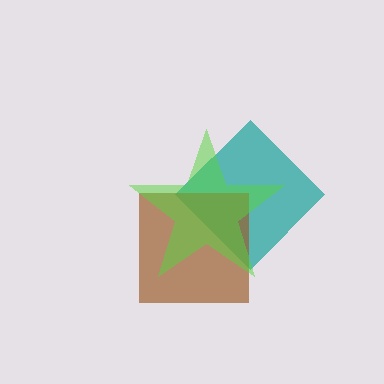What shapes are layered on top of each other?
The layered shapes are: a teal diamond, a brown square, a lime star.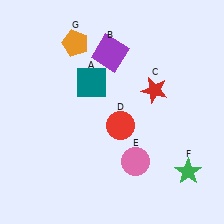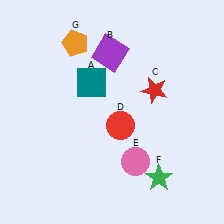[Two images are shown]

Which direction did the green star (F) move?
The green star (F) moved left.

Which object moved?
The green star (F) moved left.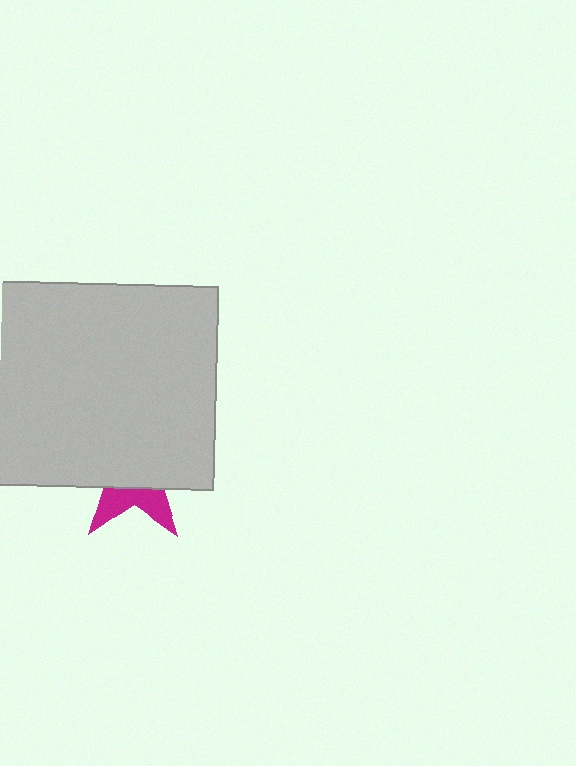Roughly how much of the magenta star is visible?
A small part of it is visible (roughly 32%).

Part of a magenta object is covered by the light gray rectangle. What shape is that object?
It is a star.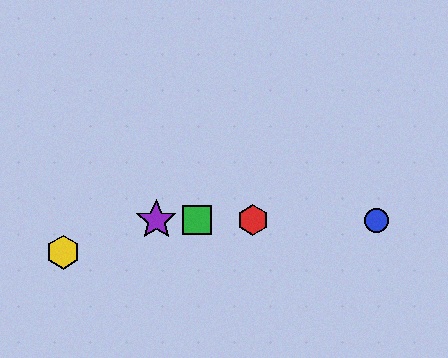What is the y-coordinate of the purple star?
The purple star is at y≈220.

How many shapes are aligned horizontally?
4 shapes (the red hexagon, the blue circle, the green square, the purple star) are aligned horizontally.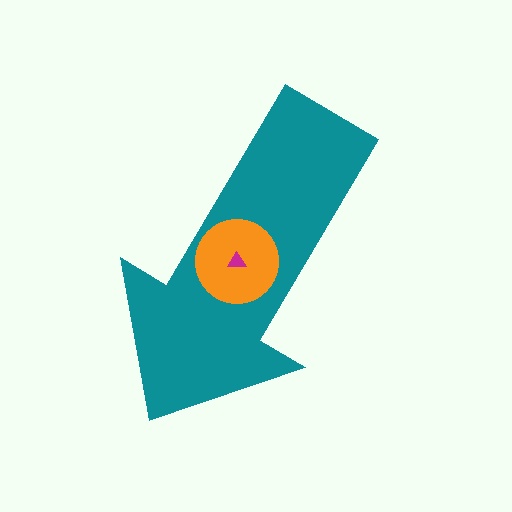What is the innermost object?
The magenta triangle.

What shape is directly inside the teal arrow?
The orange circle.